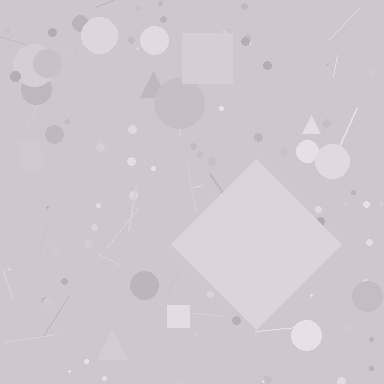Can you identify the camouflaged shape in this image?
The camouflaged shape is a diamond.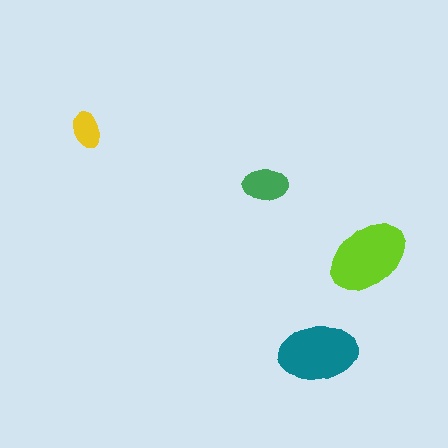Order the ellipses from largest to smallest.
the lime one, the teal one, the green one, the yellow one.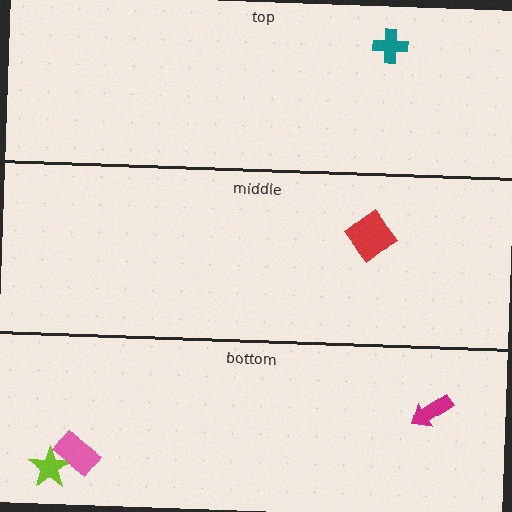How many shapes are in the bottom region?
3.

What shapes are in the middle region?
The red diamond.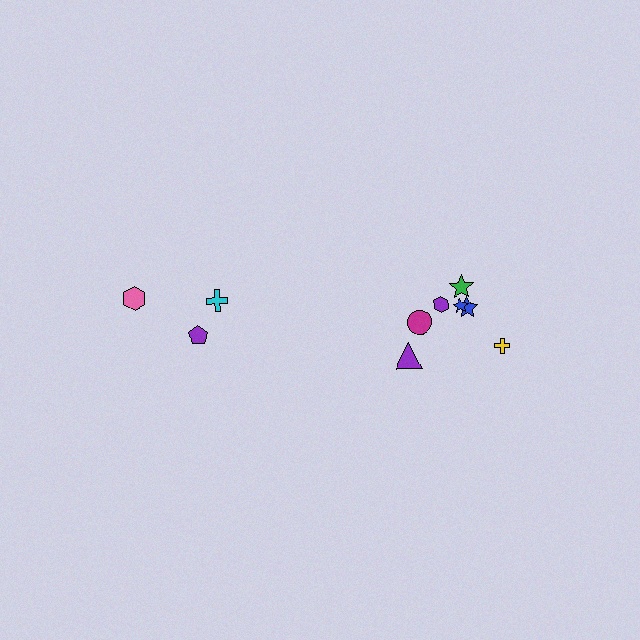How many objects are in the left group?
There are 3 objects.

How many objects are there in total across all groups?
There are 10 objects.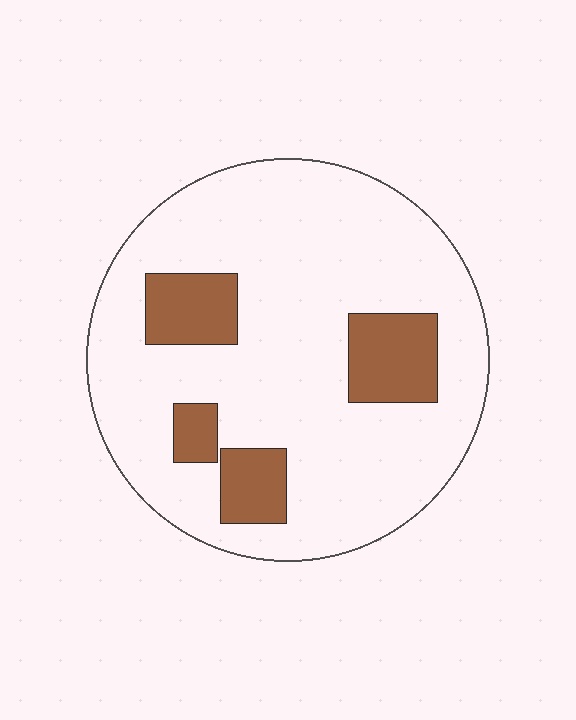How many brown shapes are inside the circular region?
4.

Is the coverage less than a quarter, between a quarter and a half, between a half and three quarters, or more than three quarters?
Less than a quarter.